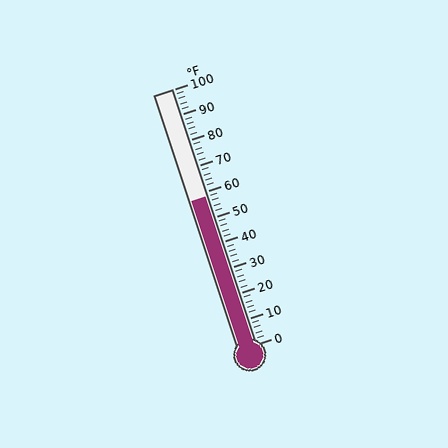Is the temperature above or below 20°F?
The temperature is above 20°F.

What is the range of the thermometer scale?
The thermometer scale ranges from 0°F to 100°F.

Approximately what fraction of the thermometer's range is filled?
The thermometer is filled to approximately 60% of its range.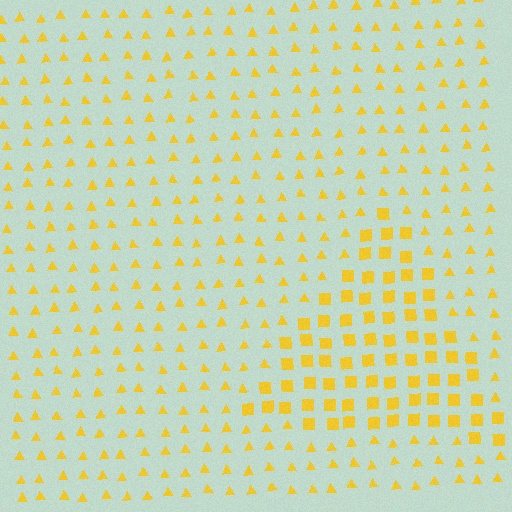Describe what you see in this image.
The image is filled with small yellow elements arranged in a uniform grid. A triangle-shaped region contains squares, while the surrounding area contains triangles. The boundary is defined purely by the change in element shape.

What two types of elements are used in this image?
The image uses squares inside the triangle region and triangles outside it.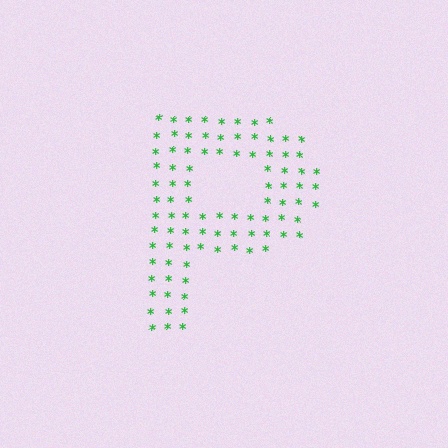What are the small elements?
The small elements are asterisks.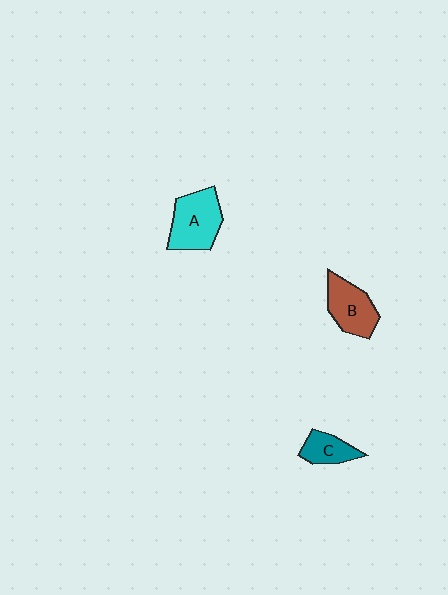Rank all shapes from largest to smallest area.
From largest to smallest: A (cyan), B (brown), C (teal).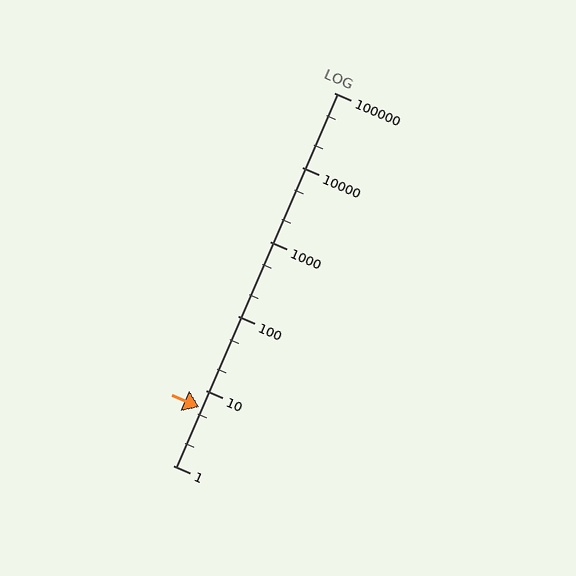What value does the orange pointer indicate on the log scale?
The pointer indicates approximately 6.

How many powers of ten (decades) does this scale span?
The scale spans 5 decades, from 1 to 100000.